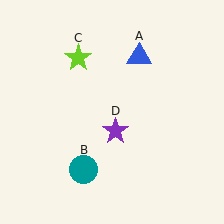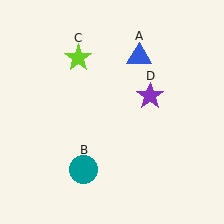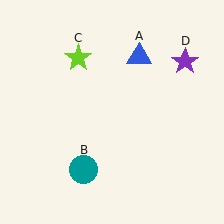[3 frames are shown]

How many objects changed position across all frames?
1 object changed position: purple star (object D).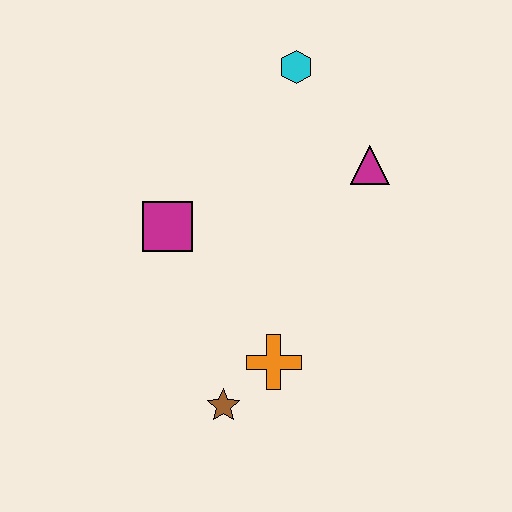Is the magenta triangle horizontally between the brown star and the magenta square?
No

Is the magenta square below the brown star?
No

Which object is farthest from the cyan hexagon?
The brown star is farthest from the cyan hexagon.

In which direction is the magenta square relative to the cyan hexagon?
The magenta square is below the cyan hexagon.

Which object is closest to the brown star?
The orange cross is closest to the brown star.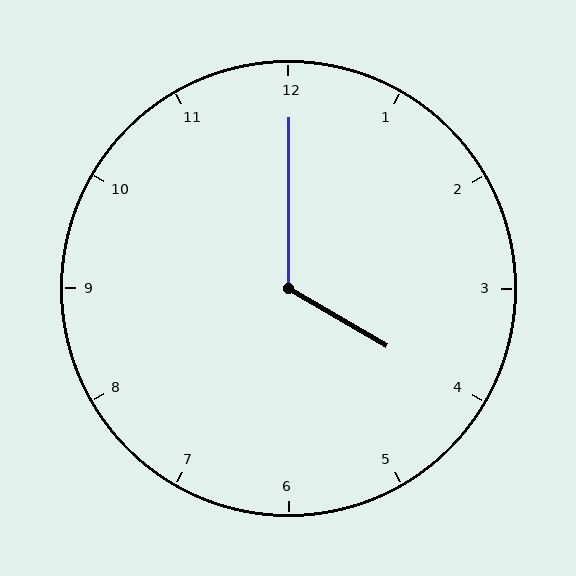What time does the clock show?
4:00.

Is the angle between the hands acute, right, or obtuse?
It is obtuse.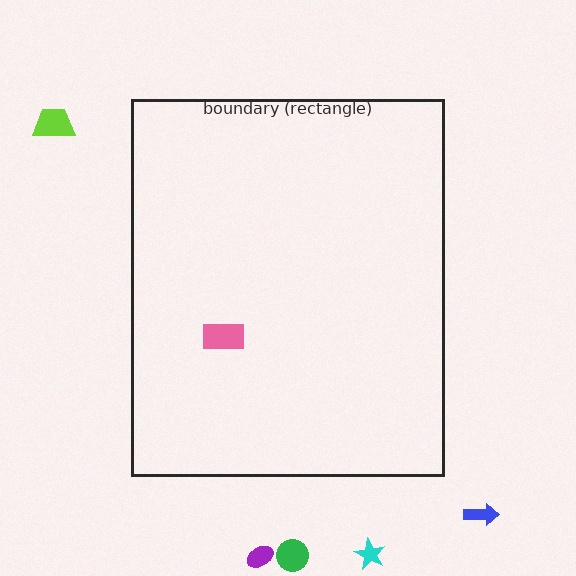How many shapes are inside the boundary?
1 inside, 5 outside.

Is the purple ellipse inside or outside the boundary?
Outside.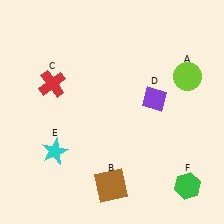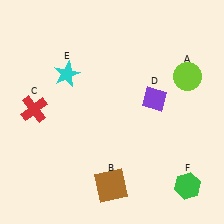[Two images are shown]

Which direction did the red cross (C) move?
The red cross (C) moved down.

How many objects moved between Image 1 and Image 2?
2 objects moved between the two images.